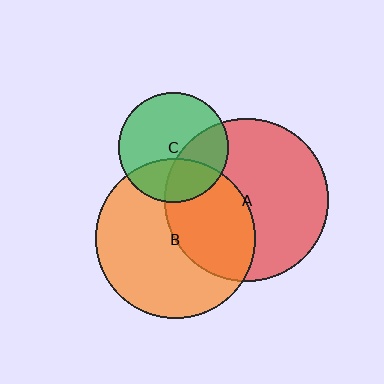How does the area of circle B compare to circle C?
Approximately 2.1 times.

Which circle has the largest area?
Circle A (red).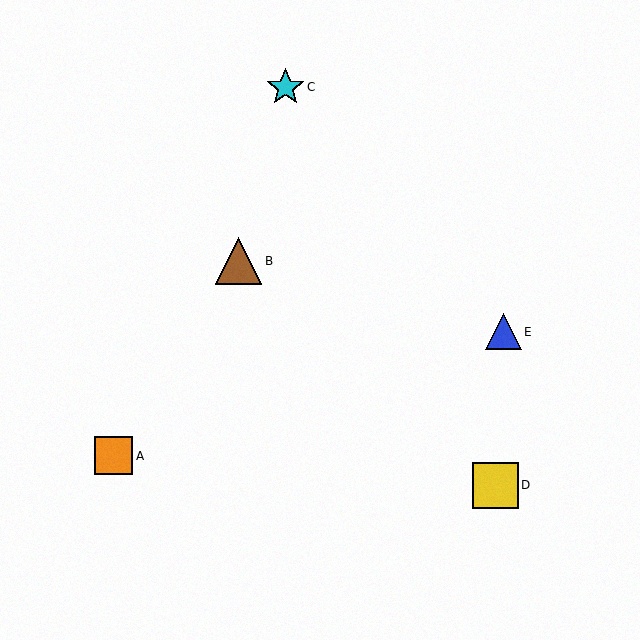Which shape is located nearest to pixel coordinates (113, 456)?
The orange square (labeled A) at (114, 456) is nearest to that location.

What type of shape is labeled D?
Shape D is a yellow square.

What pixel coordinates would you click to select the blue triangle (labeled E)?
Click at (503, 332) to select the blue triangle E.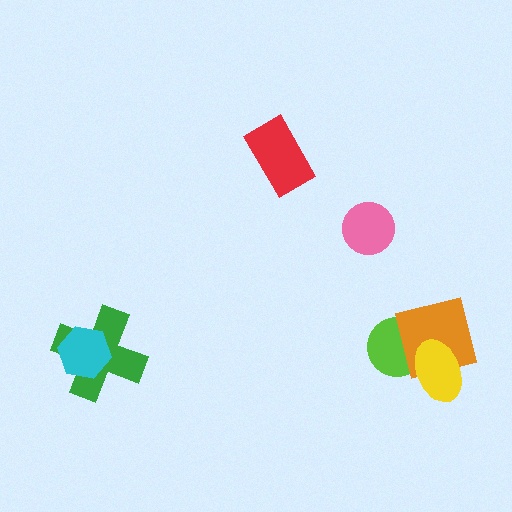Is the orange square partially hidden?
Yes, it is partially covered by another shape.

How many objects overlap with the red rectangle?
0 objects overlap with the red rectangle.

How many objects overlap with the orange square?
2 objects overlap with the orange square.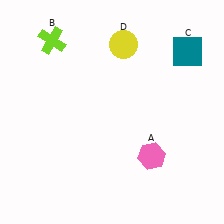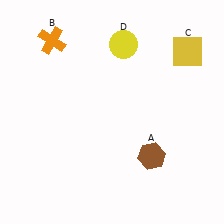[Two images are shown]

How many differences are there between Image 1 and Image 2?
There are 3 differences between the two images.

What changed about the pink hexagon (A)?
In Image 1, A is pink. In Image 2, it changed to brown.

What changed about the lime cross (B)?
In Image 1, B is lime. In Image 2, it changed to orange.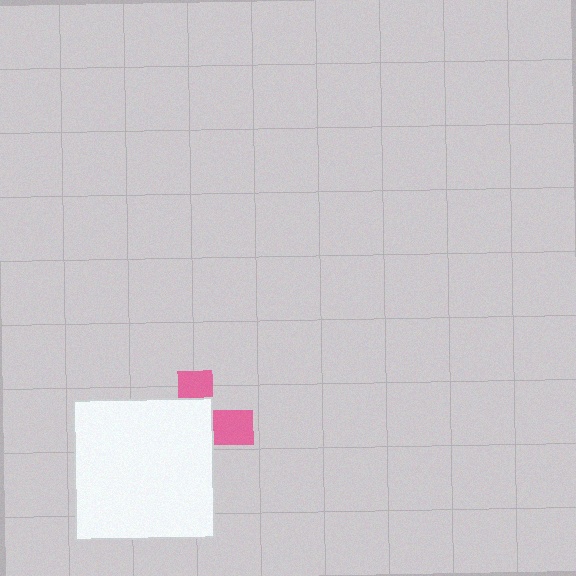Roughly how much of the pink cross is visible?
A small part of it is visible (roughly 34%).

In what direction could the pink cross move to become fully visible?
The pink cross could move toward the upper-right. That would shift it out from behind the white square entirely.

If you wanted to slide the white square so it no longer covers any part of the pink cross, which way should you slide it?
Slide it toward the lower-left — that is the most direct way to separate the two shapes.